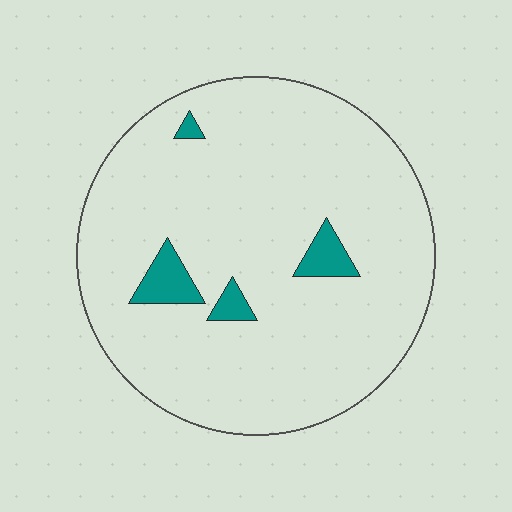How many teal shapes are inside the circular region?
4.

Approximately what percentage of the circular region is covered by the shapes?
Approximately 5%.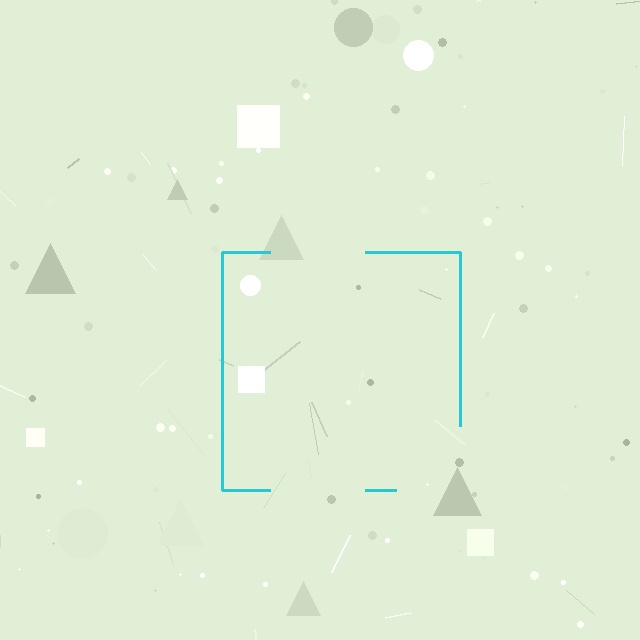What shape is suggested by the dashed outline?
The dashed outline suggests a square.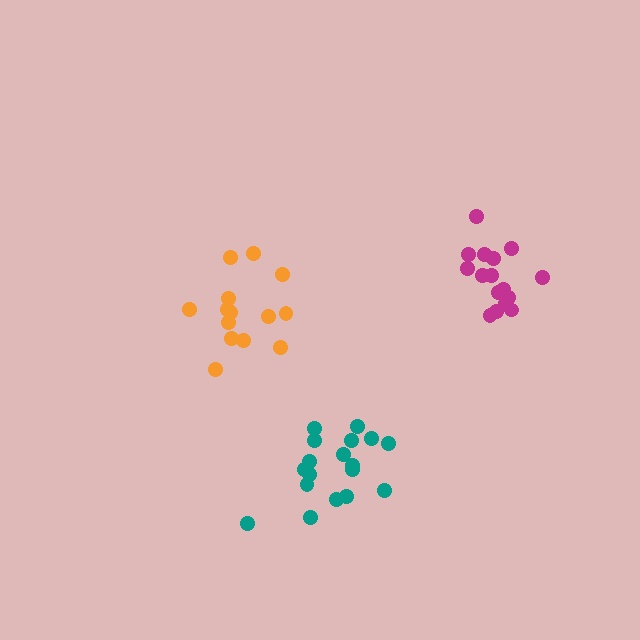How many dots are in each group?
Group 1: 16 dots, Group 2: 18 dots, Group 3: 14 dots (48 total).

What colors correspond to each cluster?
The clusters are colored: magenta, teal, orange.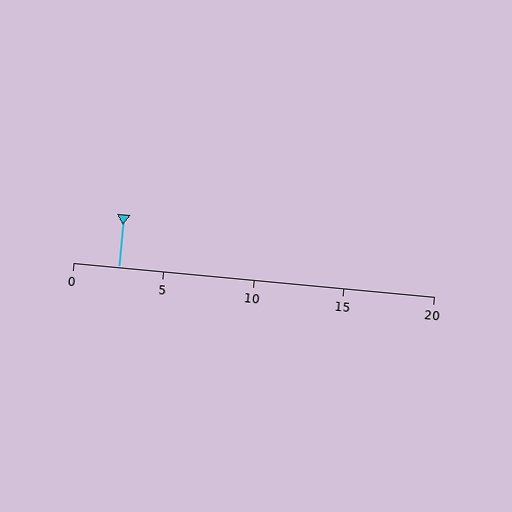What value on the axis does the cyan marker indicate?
The marker indicates approximately 2.5.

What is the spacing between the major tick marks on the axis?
The major ticks are spaced 5 apart.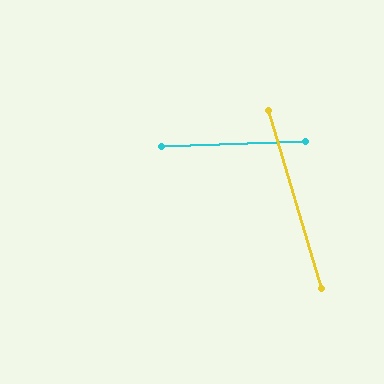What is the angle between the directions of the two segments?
Approximately 75 degrees.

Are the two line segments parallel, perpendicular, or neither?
Neither parallel nor perpendicular — they differ by about 75°.